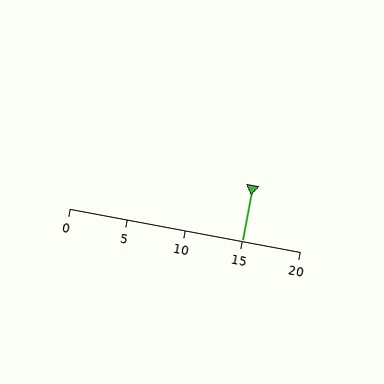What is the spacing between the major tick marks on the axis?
The major ticks are spaced 5 apart.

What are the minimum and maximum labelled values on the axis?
The axis runs from 0 to 20.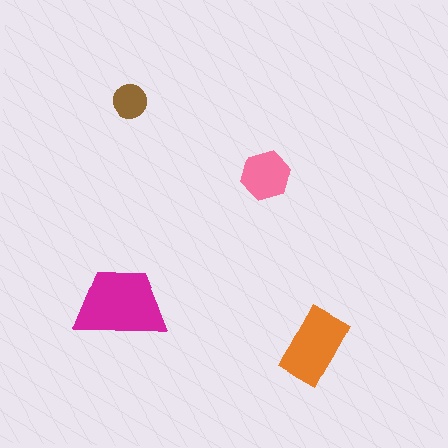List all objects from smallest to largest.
The brown circle, the pink hexagon, the orange rectangle, the magenta trapezoid.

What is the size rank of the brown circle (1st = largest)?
4th.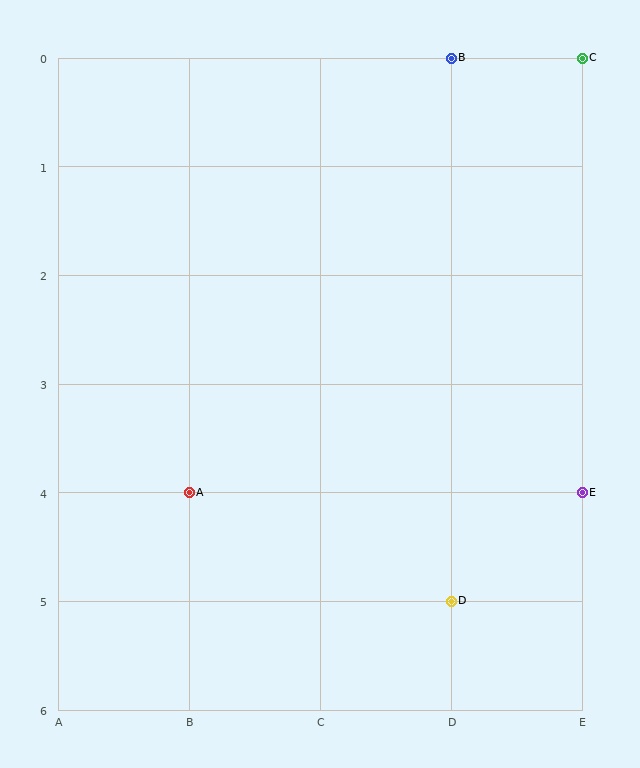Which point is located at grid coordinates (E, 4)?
Point E is at (E, 4).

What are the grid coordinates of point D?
Point D is at grid coordinates (D, 5).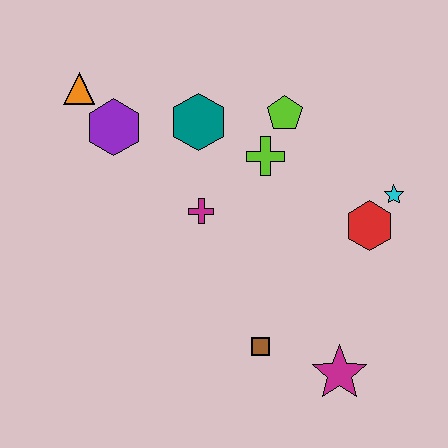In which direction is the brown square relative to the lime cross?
The brown square is below the lime cross.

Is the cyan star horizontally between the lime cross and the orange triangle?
No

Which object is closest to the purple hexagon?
The orange triangle is closest to the purple hexagon.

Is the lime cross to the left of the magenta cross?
No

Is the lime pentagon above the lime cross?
Yes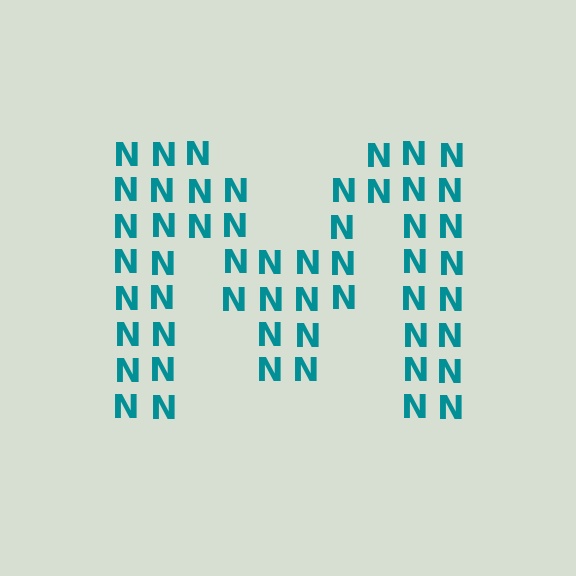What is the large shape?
The large shape is the letter M.